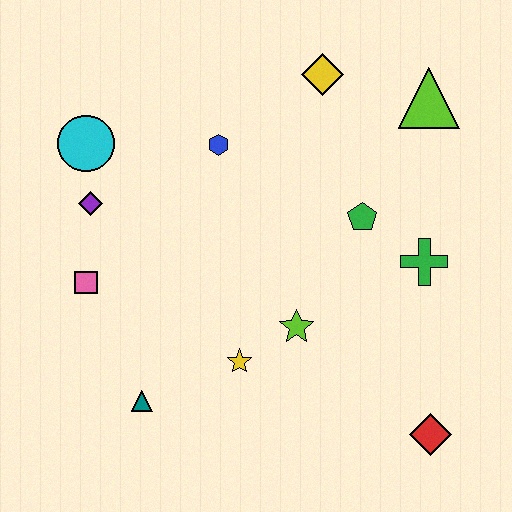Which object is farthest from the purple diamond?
The red diamond is farthest from the purple diamond.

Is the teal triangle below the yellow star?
Yes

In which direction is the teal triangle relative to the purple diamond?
The teal triangle is below the purple diamond.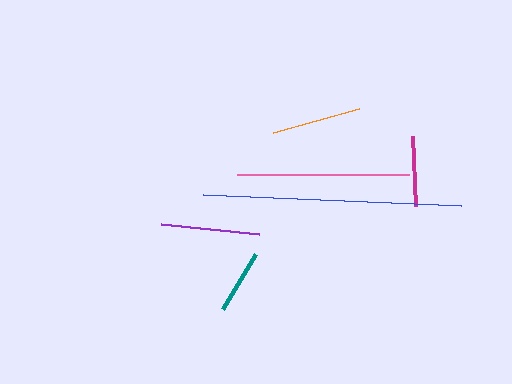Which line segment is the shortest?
The teal line is the shortest at approximately 64 pixels.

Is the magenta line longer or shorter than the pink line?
The pink line is longer than the magenta line.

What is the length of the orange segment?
The orange segment is approximately 89 pixels long.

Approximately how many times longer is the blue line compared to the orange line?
The blue line is approximately 2.9 times the length of the orange line.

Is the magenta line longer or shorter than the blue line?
The blue line is longer than the magenta line.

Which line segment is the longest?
The blue line is the longest at approximately 258 pixels.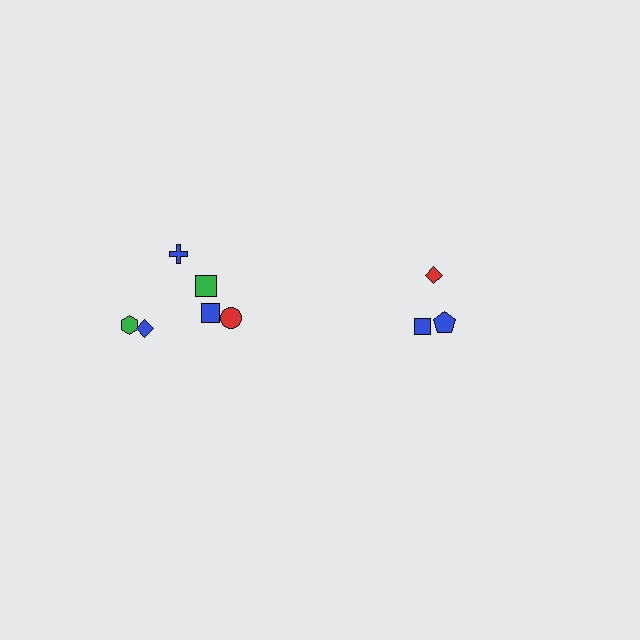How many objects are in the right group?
There are 3 objects.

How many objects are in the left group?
There are 7 objects.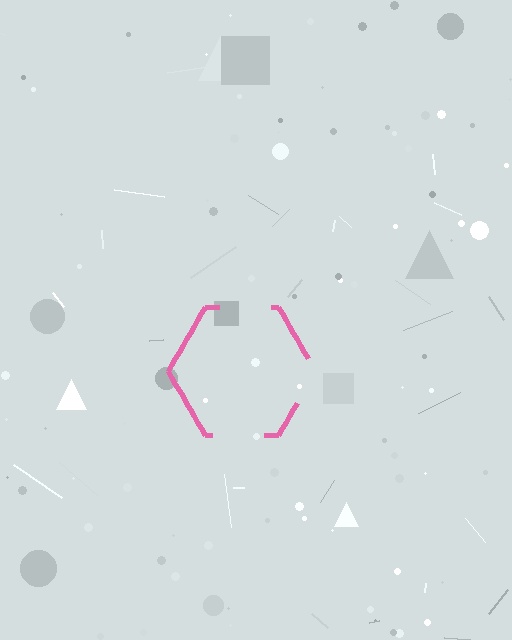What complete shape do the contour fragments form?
The contour fragments form a hexagon.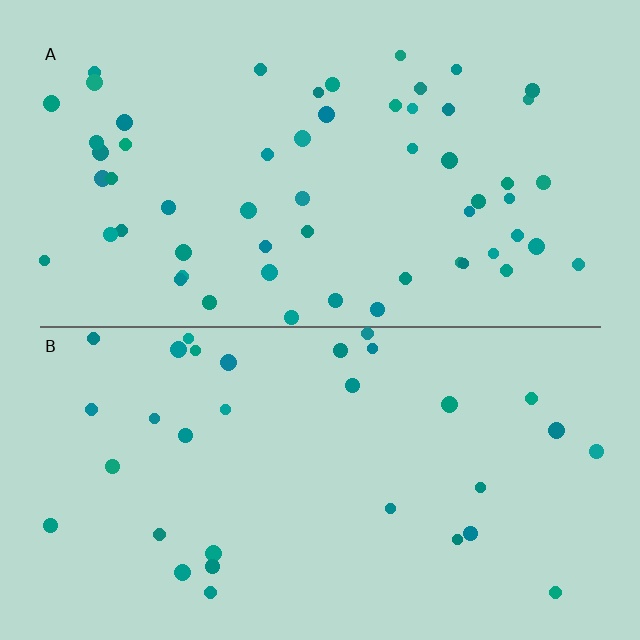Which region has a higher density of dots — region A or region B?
A (the top).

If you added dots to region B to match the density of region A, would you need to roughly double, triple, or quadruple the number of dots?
Approximately double.